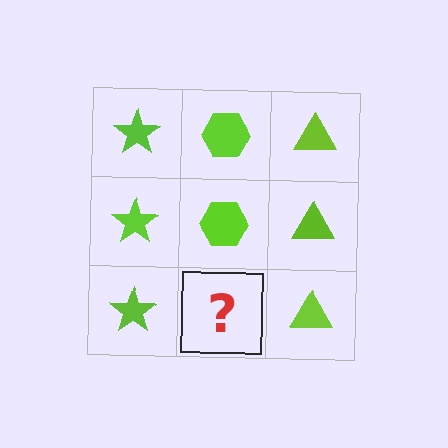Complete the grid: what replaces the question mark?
The question mark should be replaced with a lime hexagon.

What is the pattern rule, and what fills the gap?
The rule is that each column has a consistent shape. The gap should be filled with a lime hexagon.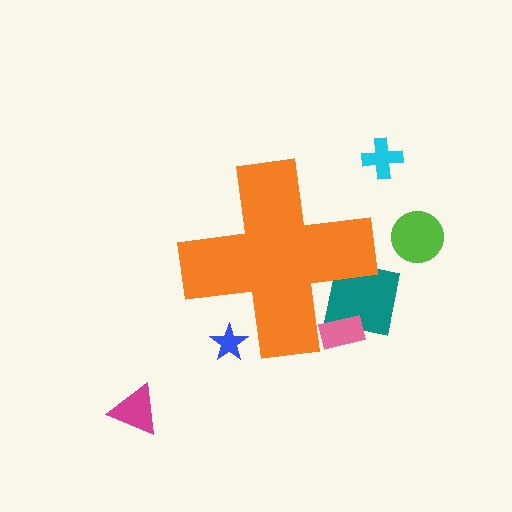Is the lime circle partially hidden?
No, the lime circle is fully visible.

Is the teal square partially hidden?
Yes, the teal square is partially hidden behind the orange cross.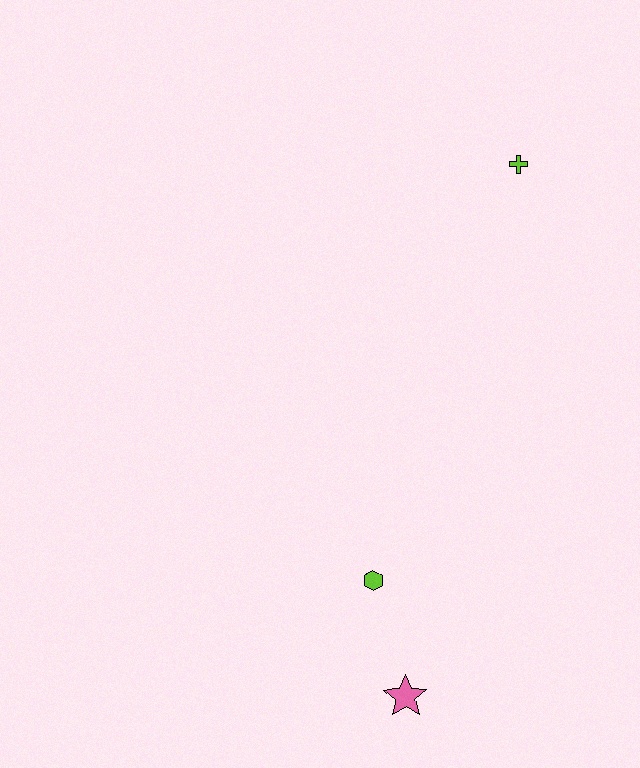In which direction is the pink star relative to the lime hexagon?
The pink star is below the lime hexagon.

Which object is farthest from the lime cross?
The pink star is farthest from the lime cross.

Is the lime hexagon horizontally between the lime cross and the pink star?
No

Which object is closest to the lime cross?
The lime hexagon is closest to the lime cross.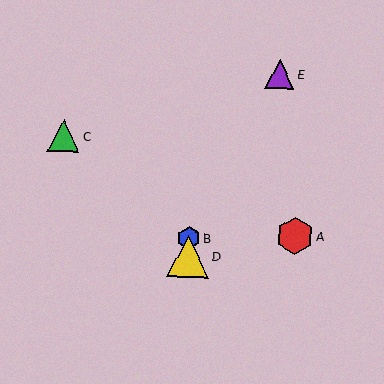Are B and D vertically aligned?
Yes, both are at x≈189.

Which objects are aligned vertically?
Objects B, D are aligned vertically.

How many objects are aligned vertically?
2 objects (B, D) are aligned vertically.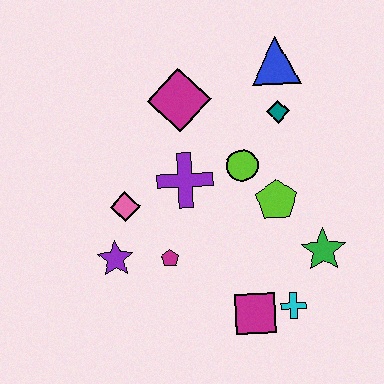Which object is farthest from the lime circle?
The purple star is farthest from the lime circle.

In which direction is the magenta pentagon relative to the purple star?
The magenta pentagon is to the right of the purple star.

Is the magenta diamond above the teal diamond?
Yes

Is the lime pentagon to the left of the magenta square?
No